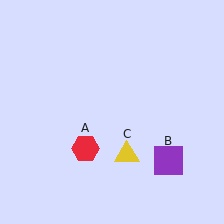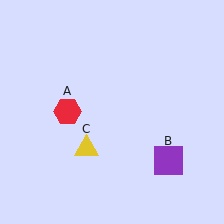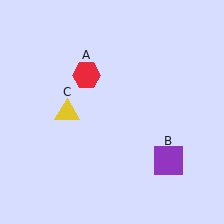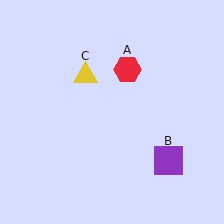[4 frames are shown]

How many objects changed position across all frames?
2 objects changed position: red hexagon (object A), yellow triangle (object C).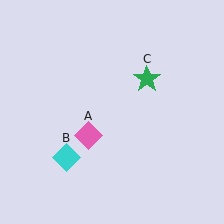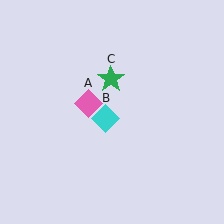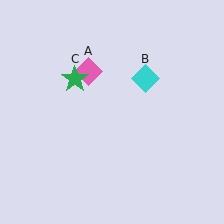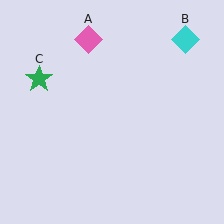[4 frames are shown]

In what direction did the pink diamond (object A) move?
The pink diamond (object A) moved up.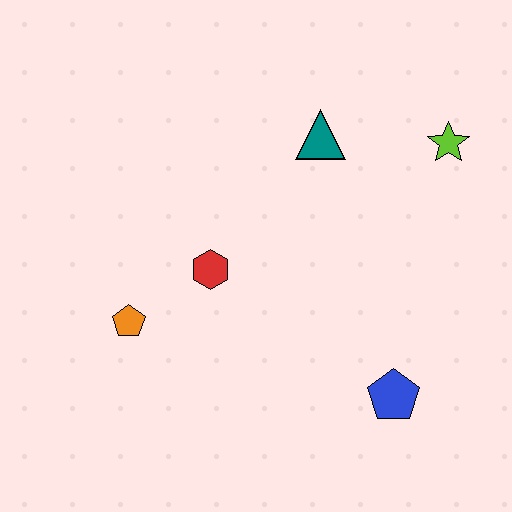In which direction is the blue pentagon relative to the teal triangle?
The blue pentagon is below the teal triangle.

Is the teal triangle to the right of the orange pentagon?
Yes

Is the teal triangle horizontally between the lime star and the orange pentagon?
Yes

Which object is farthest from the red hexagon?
The lime star is farthest from the red hexagon.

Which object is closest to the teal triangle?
The lime star is closest to the teal triangle.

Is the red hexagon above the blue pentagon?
Yes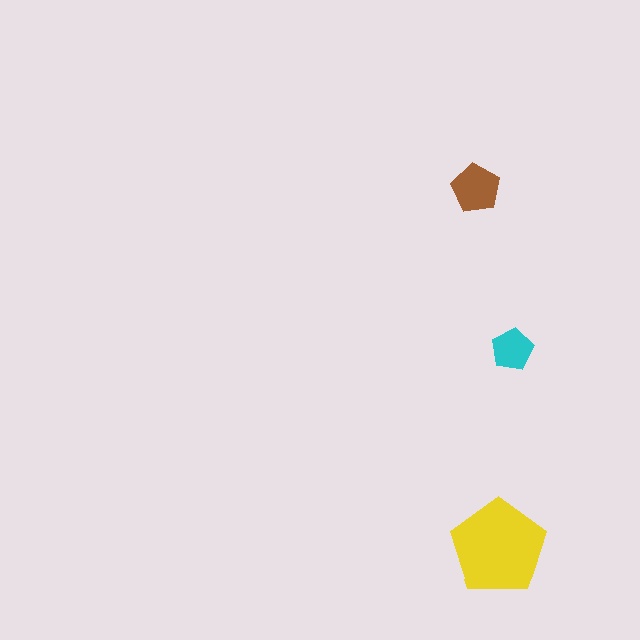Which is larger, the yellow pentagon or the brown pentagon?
The yellow one.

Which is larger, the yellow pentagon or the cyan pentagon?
The yellow one.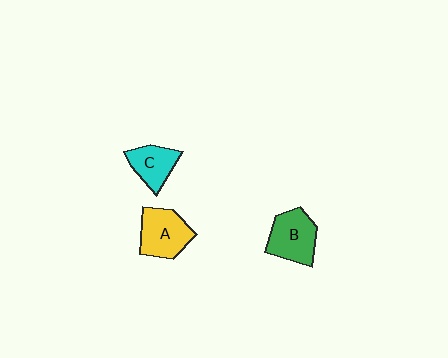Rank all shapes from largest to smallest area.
From largest to smallest: A (yellow), B (green), C (cyan).